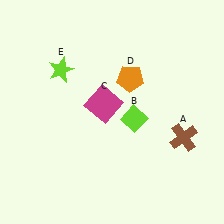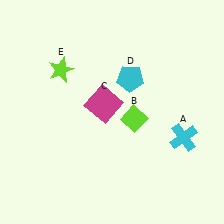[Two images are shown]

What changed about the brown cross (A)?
In Image 1, A is brown. In Image 2, it changed to cyan.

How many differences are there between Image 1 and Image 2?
There are 2 differences between the two images.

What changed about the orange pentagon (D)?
In Image 1, D is orange. In Image 2, it changed to cyan.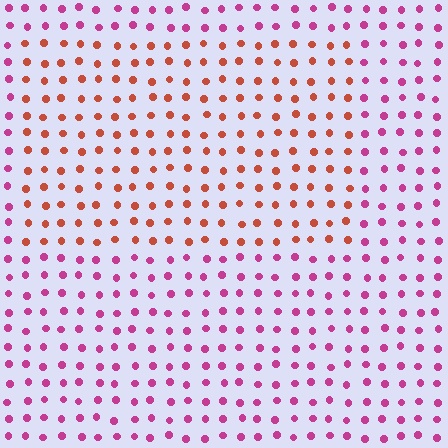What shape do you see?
I see a rectangle.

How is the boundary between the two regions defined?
The boundary is defined purely by a slight shift in hue (about 46 degrees). Spacing, size, and orientation are identical on both sides.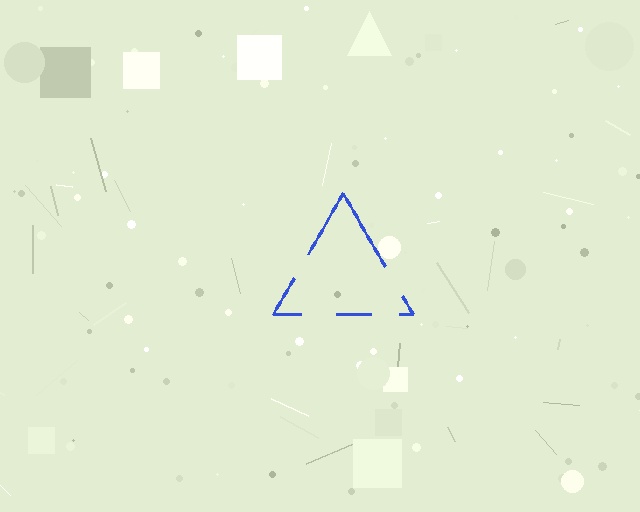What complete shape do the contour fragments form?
The contour fragments form a triangle.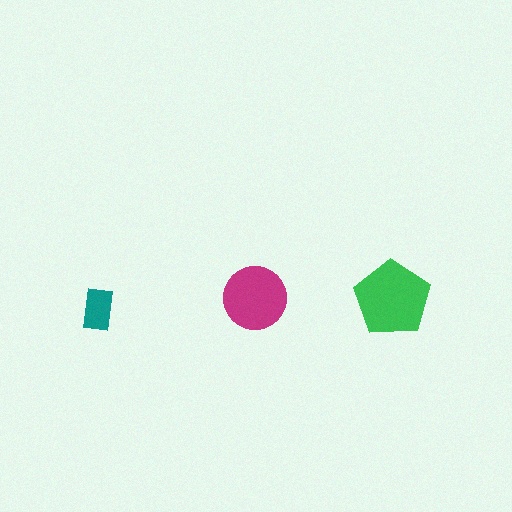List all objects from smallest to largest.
The teal rectangle, the magenta circle, the green pentagon.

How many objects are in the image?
There are 3 objects in the image.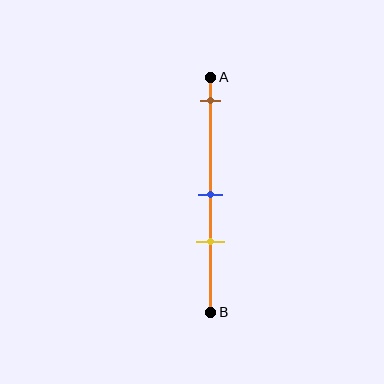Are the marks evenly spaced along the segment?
No, the marks are not evenly spaced.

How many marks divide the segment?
There are 3 marks dividing the segment.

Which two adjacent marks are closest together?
The blue and yellow marks are the closest adjacent pair.